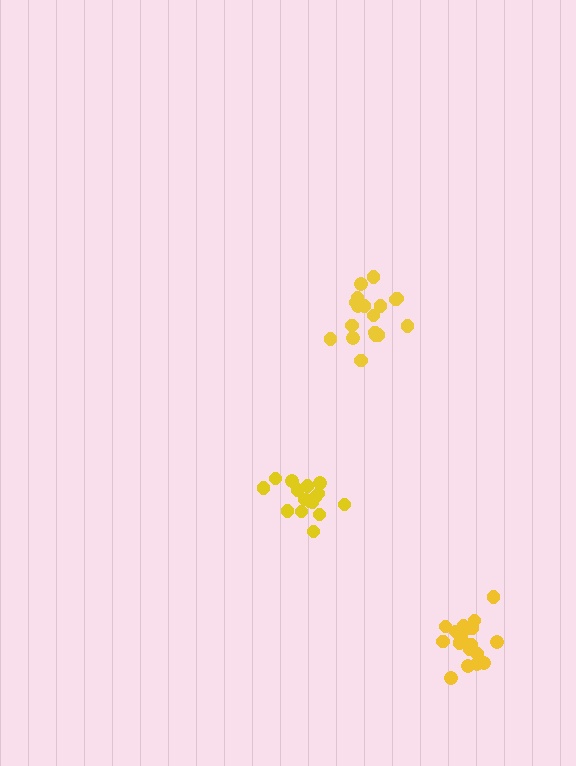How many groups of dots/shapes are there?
There are 3 groups.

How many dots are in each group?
Group 1: 16 dots, Group 2: 18 dots, Group 3: 19 dots (53 total).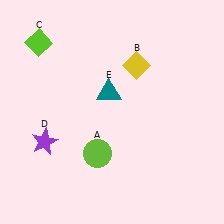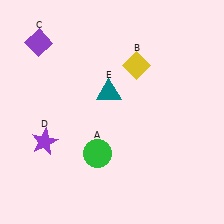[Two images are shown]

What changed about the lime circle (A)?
In Image 1, A is lime. In Image 2, it changed to green.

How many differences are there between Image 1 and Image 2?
There are 2 differences between the two images.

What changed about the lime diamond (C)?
In Image 1, C is lime. In Image 2, it changed to purple.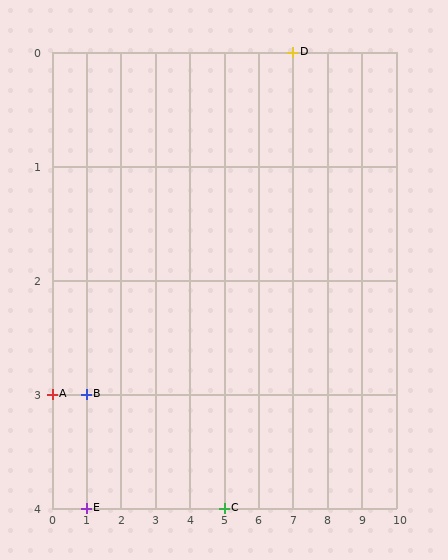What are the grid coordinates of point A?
Point A is at grid coordinates (0, 3).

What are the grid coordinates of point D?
Point D is at grid coordinates (7, 0).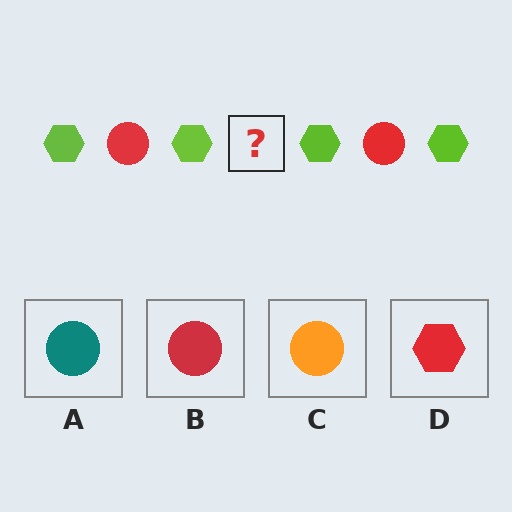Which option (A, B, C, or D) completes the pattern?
B.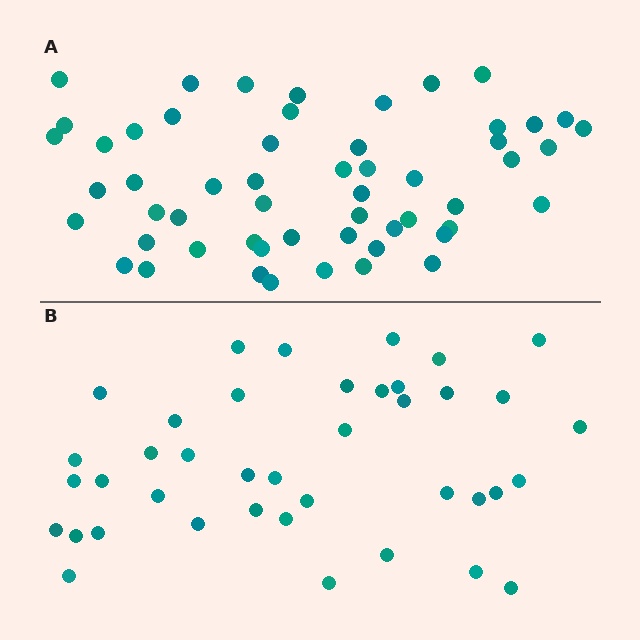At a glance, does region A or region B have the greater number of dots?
Region A (the top region) has more dots.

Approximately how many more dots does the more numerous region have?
Region A has approximately 15 more dots than region B.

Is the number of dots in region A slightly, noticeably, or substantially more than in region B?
Region A has noticeably more, but not dramatically so. The ratio is roughly 1.4 to 1.